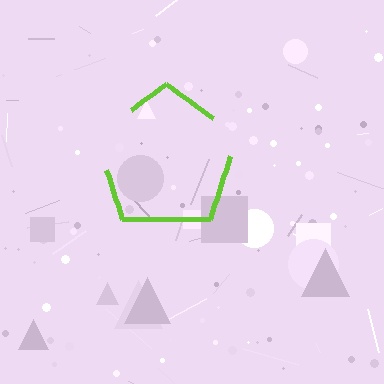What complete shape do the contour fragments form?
The contour fragments form a pentagon.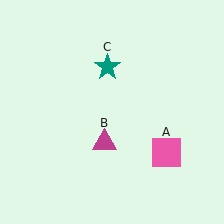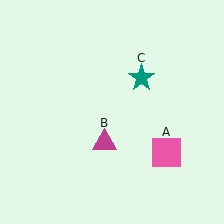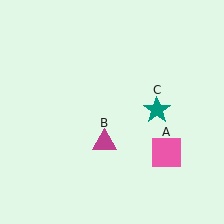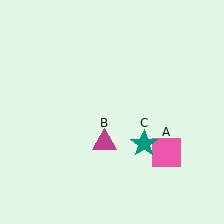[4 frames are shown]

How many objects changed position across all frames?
1 object changed position: teal star (object C).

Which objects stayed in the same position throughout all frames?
Pink square (object A) and magenta triangle (object B) remained stationary.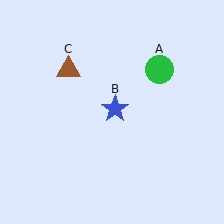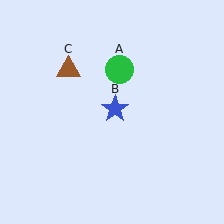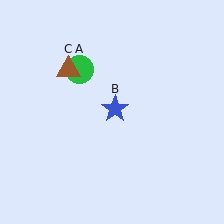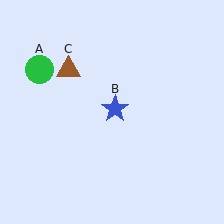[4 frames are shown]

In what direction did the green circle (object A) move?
The green circle (object A) moved left.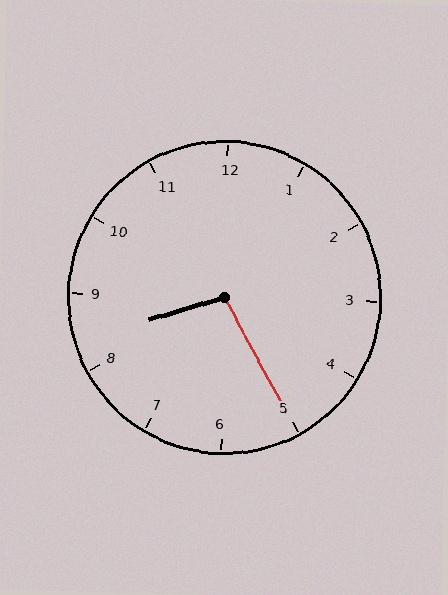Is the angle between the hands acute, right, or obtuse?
It is obtuse.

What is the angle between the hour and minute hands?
Approximately 102 degrees.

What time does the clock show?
8:25.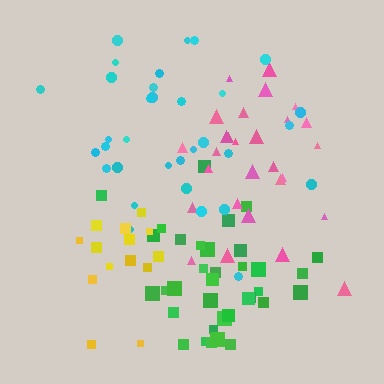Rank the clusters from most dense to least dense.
green, pink, cyan, yellow.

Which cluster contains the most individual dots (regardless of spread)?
Green (35).